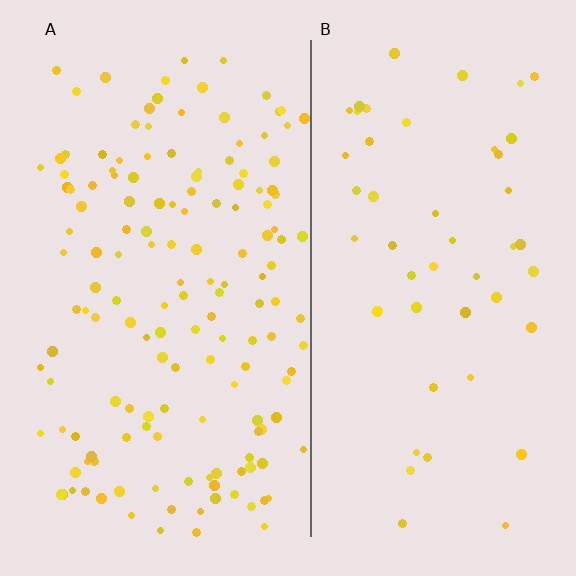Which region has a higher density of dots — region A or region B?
A (the left).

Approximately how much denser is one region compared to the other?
Approximately 3.1× — region A over region B.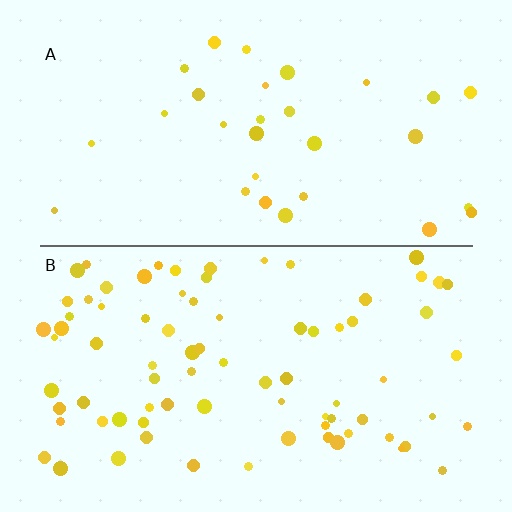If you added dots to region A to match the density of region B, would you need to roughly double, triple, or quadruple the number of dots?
Approximately triple.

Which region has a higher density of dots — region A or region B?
B (the bottom).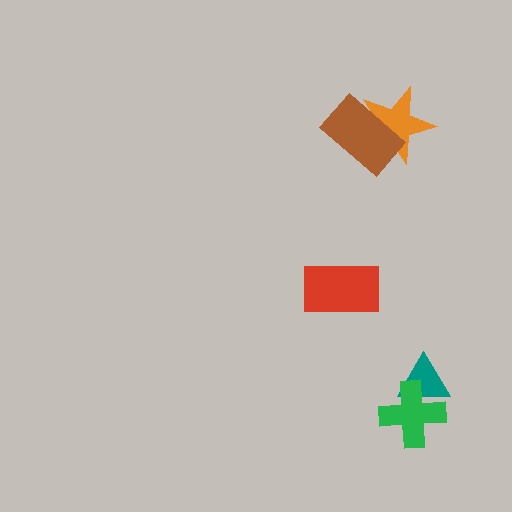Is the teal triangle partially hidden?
Yes, it is partially covered by another shape.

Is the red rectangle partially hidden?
No, no other shape covers it.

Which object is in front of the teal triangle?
The green cross is in front of the teal triangle.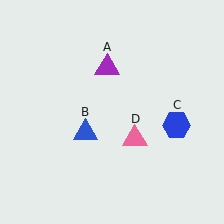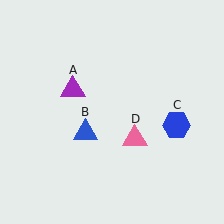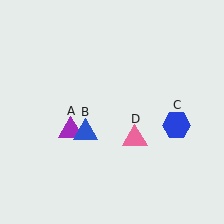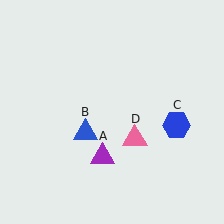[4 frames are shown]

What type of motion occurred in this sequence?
The purple triangle (object A) rotated counterclockwise around the center of the scene.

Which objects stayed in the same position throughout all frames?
Blue triangle (object B) and blue hexagon (object C) and pink triangle (object D) remained stationary.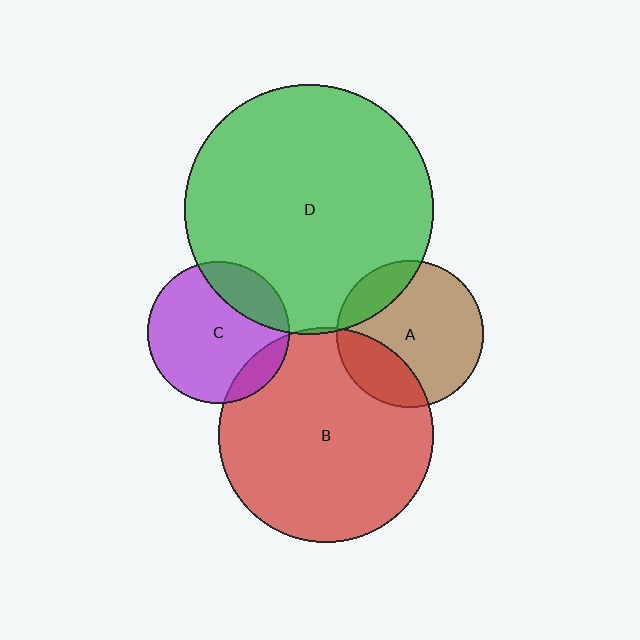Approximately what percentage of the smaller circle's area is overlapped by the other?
Approximately 20%.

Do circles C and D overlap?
Yes.